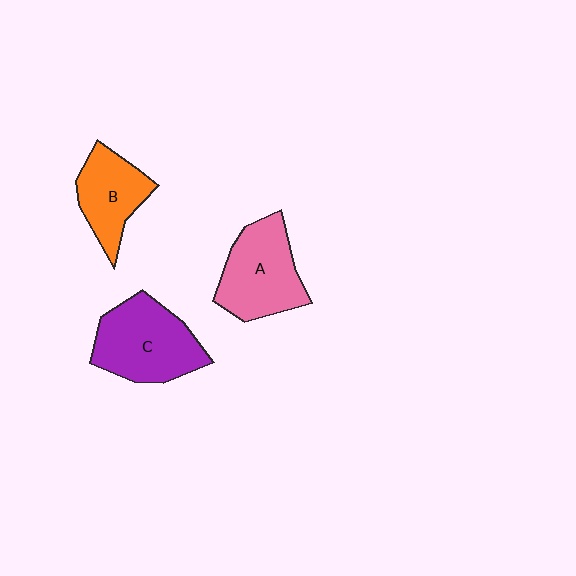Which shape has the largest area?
Shape C (purple).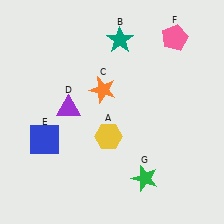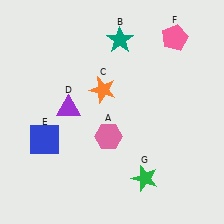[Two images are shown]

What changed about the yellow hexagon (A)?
In Image 1, A is yellow. In Image 2, it changed to pink.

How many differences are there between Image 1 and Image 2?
There is 1 difference between the two images.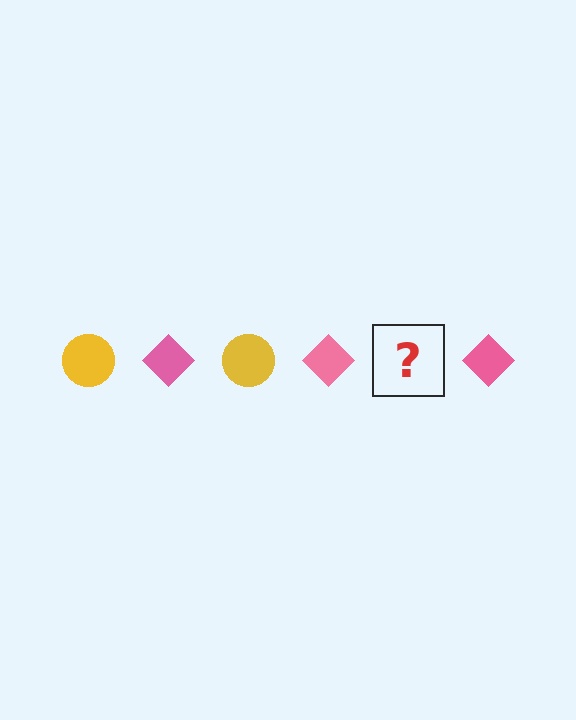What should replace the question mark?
The question mark should be replaced with a yellow circle.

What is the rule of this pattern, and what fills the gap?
The rule is that the pattern alternates between yellow circle and pink diamond. The gap should be filled with a yellow circle.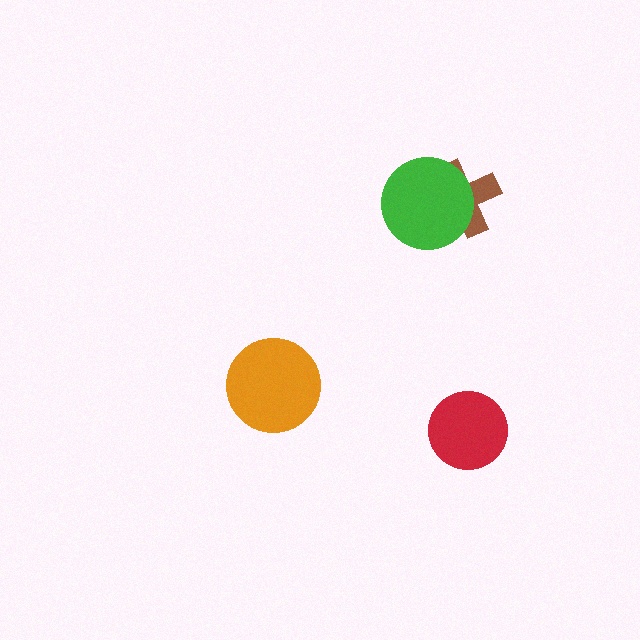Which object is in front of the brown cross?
The green circle is in front of the brown cross.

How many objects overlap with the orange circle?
0 objects overlap with the orange circle.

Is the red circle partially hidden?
No, no other shape covers it.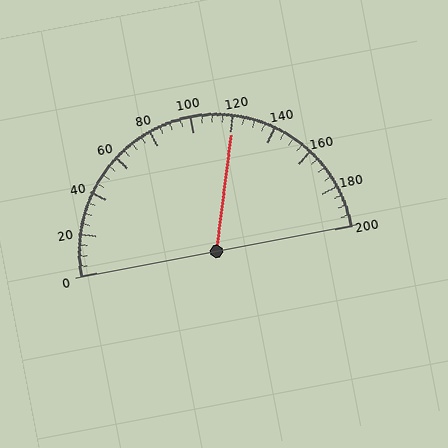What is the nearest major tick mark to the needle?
The nearest major tick mark is 120.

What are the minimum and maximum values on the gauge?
The gauge ranges from 0 to 200.